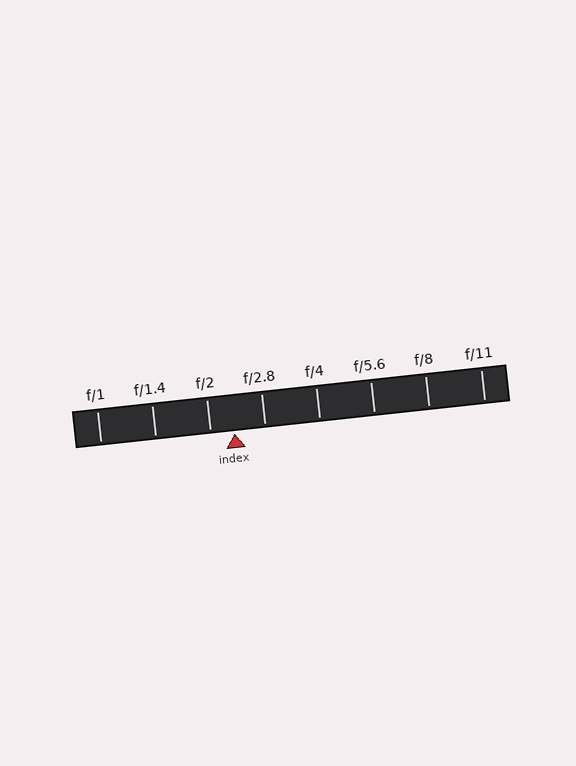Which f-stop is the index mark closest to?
The index mark is closest to f/2.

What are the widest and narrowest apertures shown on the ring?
The widest aperture shown is f/1 and the narrowest is f/11.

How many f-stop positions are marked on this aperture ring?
There are 8 f-stop positions marked.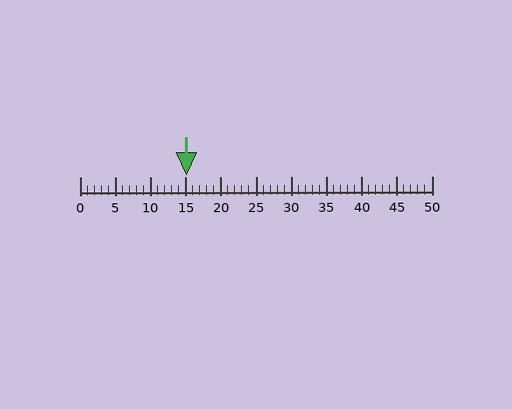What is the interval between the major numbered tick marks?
The major tick marks are spaced 5 units apart.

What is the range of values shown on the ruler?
The ruler shows values from 0 to 50.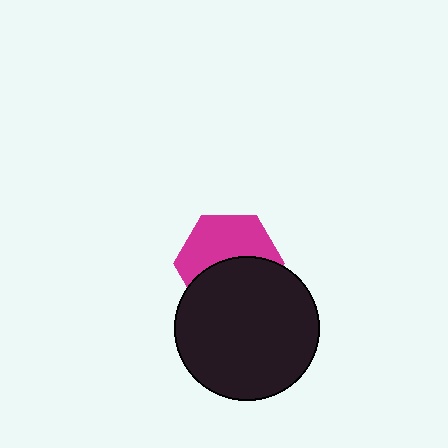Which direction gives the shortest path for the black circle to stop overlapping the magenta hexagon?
Moving down gives the shortest separation.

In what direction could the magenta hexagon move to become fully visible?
The magenta hexagon could move up. That would shift it out from behind the black circle entirely.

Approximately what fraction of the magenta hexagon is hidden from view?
Roughly 49% of the magenta hexagon is hidden behind the black circle.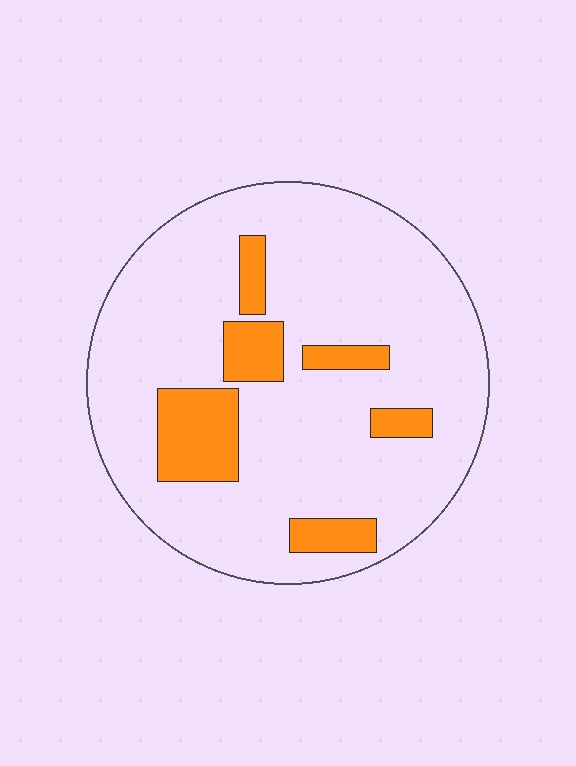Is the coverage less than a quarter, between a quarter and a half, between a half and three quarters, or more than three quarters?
Less than a quarter.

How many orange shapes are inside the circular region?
6.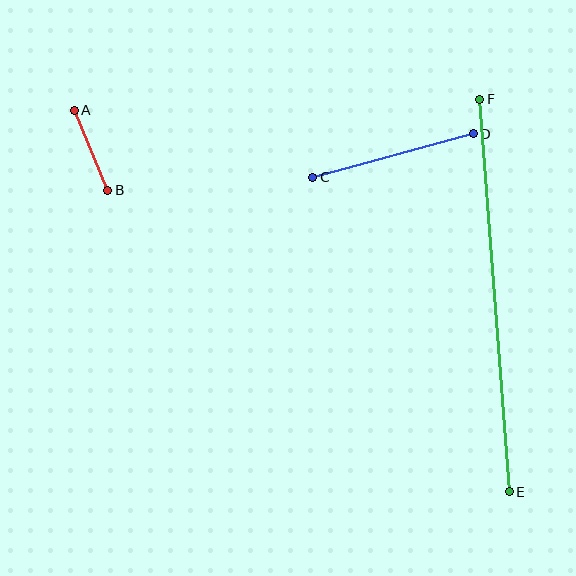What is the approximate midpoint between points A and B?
The midpoint is at approximately (91, 150) pixels.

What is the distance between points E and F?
The distance is approximately 393 pixels.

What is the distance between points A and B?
The distance is approximately 87 pixels.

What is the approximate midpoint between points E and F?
The midpoint is at approximately (495, 295) pixels.